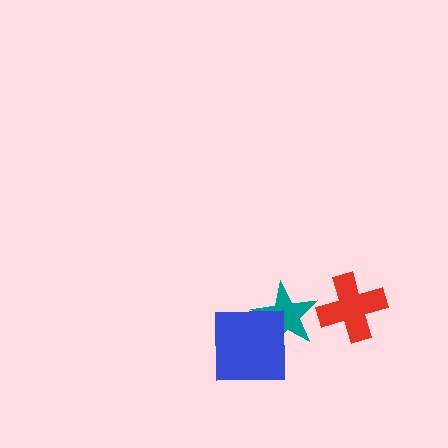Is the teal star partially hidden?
Yes, it is partially covered by another shape.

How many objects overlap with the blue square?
1 object overlaps with the blue square.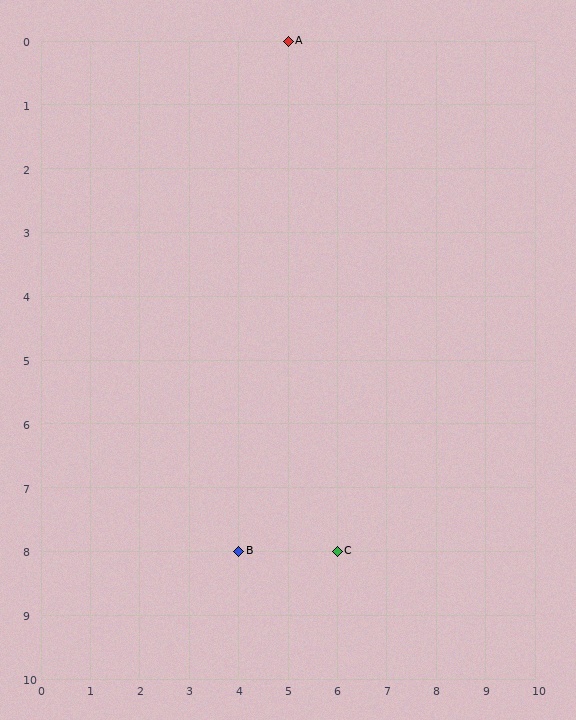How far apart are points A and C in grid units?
Points A and C are 1 column and 8 rows apart (about 8.1 grid units diagonally).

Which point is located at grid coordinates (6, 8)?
Point C is at (6, 8).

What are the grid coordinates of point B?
Point B is at grid coordinates (4, 8).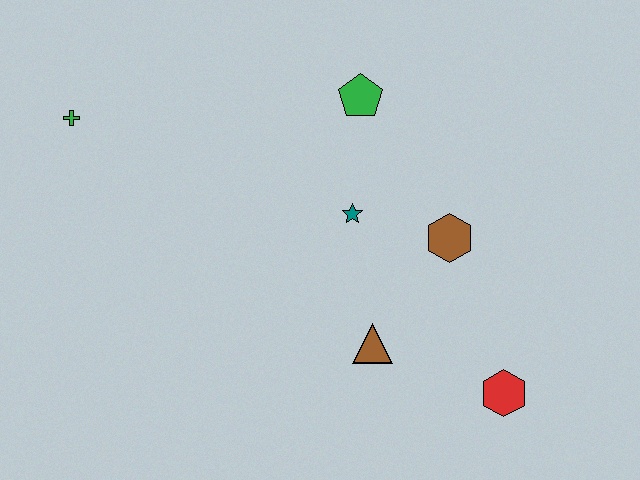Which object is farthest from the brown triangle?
The green cross is farthest from the brown triangle.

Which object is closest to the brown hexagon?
The teal star is closest to the brown hexagon.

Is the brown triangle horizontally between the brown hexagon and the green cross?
Yes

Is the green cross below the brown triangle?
No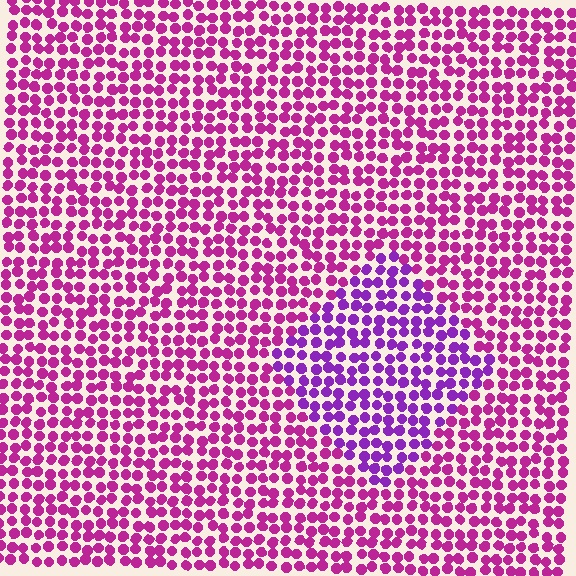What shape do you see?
I see a diamond.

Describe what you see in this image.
The image is filled with small magenta elements in a uniform arrangement. A diamond-shaped region is visible where the elements are tinted to a slightly different hue, forming a subtle color boundary.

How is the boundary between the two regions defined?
The boundary is defined purely by a slight shift in hue (about 34 degrees). Spacing, size, and orientation are identical on both sides.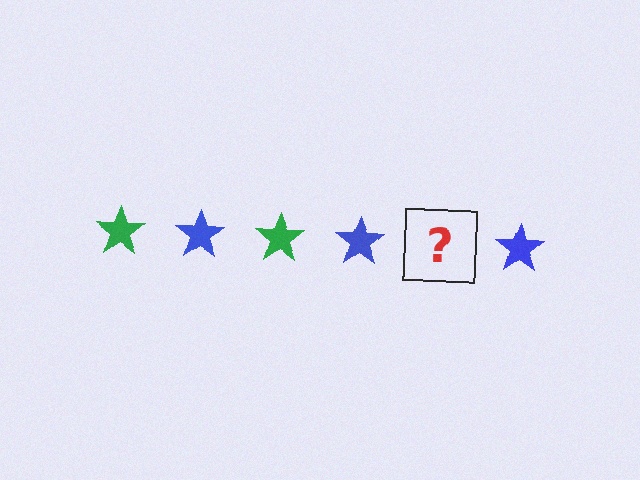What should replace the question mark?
The question mark should be replaced with a green star.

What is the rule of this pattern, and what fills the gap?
The rule is that the pattern cycles through green, blue stars. The gap should be filled with a green star.